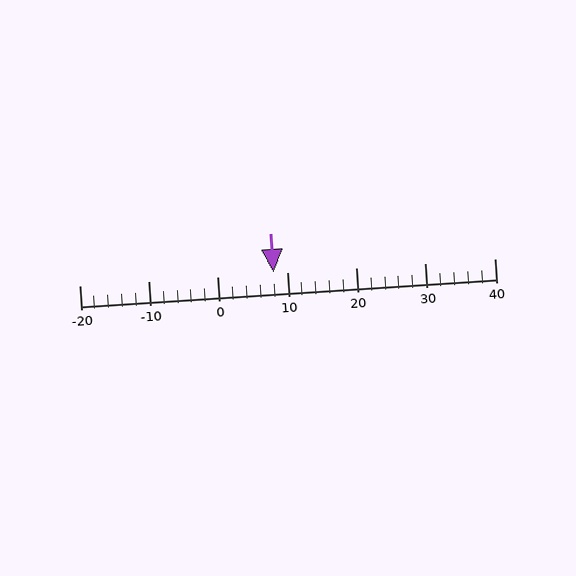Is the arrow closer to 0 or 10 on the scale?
The arrow is closer to 10.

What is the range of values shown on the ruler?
The ruler shows values from -20 to 40.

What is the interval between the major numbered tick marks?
The major tick marks are spaced 10 units apart.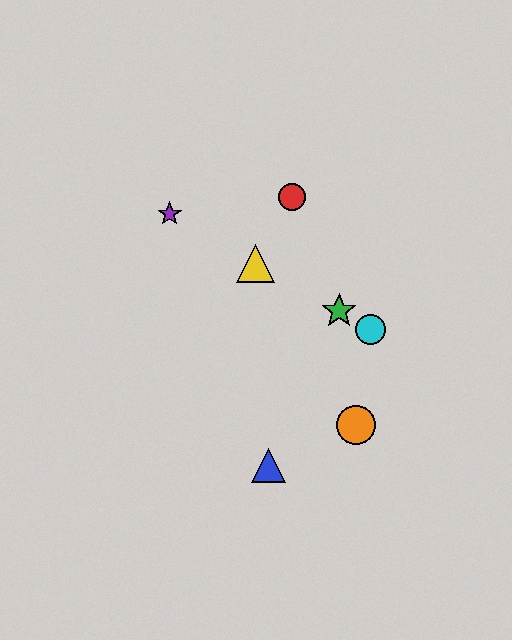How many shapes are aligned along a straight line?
4 shapes (the green star, the yellow triangle, the purple star, the cyan circle) are aligned along a straight line.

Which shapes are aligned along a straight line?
The green star, the yellow triangle, the purple star, the cyan circle are aligned along a straight line.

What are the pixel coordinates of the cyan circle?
The cyan circle is at (371, 329).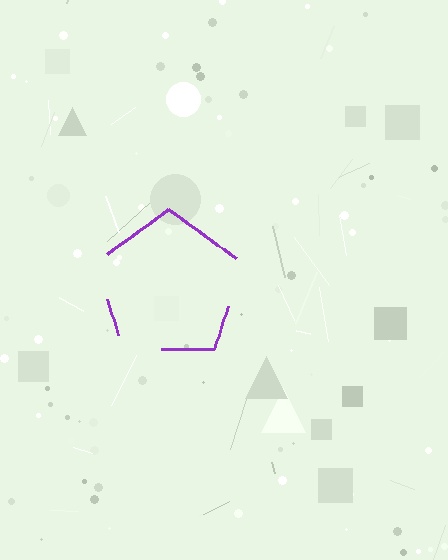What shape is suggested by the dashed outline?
The dashed outline suggests a pentagon.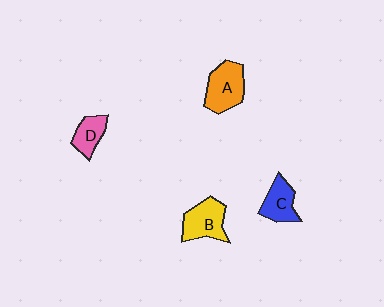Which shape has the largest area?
Shape A (orange).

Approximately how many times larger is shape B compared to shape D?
Approximately 1.5 times.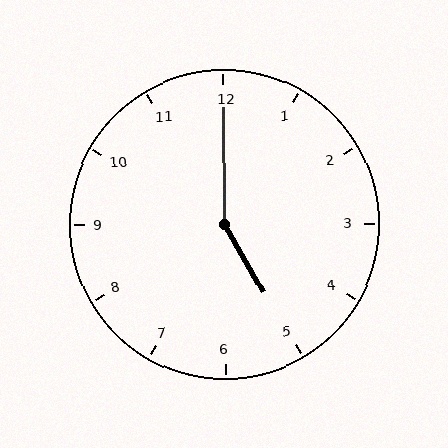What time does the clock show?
5:00.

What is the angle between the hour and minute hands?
Approximately 150 degrees.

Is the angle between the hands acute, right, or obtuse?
It is obtuse.